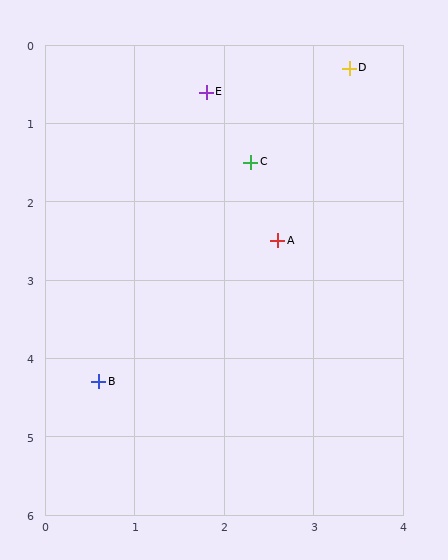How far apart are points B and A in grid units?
Points B and A are about 2.7 grid units apart.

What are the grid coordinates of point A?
Point A is at approximately (2.6, 2.5).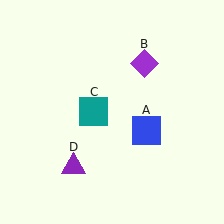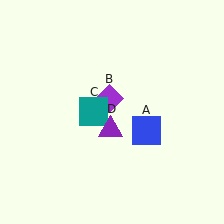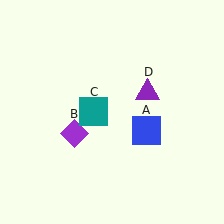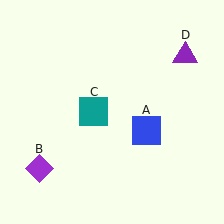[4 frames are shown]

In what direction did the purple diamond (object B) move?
The purple diamond (object B) moved down and to the left.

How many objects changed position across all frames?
2 objects changed position: purple diamond (object B), purple triangle (object D).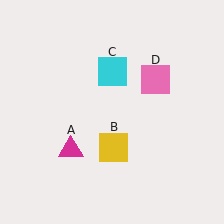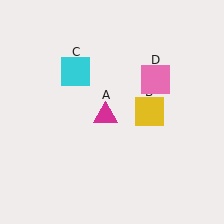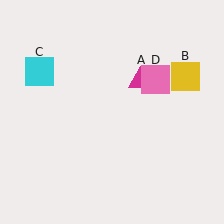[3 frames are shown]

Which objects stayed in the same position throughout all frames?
Pink square (object D) remained stationary.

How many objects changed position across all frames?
3 objects changed position: magenta triangle (object A), yellow square (object B), cyan square (object C).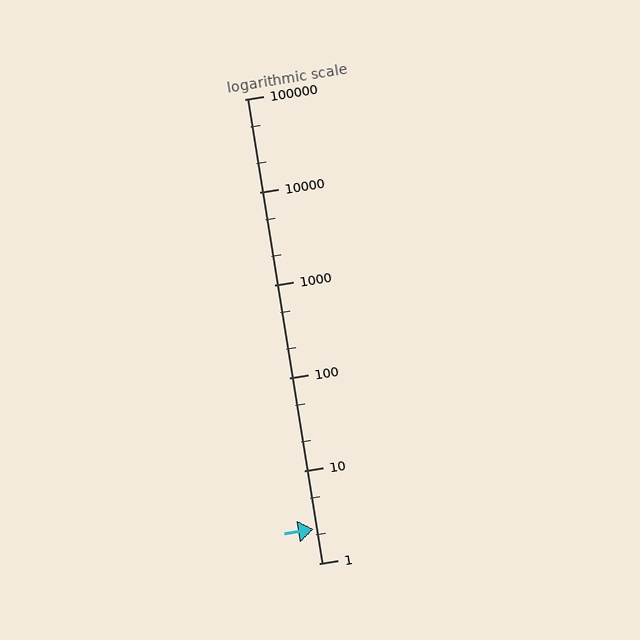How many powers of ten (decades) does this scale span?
The scale spans 5 decades, from 1 to 100000.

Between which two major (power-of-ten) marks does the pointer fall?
The pointer is between 1 and 10.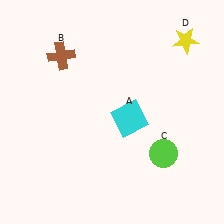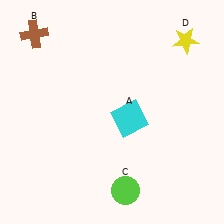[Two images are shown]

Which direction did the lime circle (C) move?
The lime circle (C) moved left.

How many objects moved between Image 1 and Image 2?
2 objects moved between the two images.